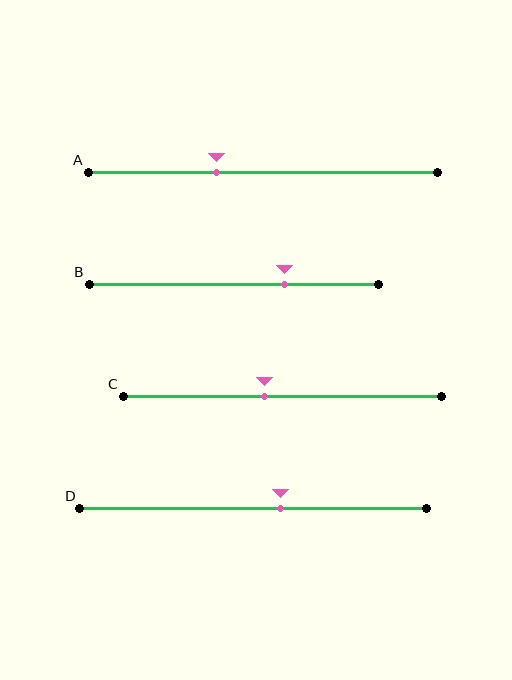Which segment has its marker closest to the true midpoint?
Segment C has its marker closest to the true midpoint.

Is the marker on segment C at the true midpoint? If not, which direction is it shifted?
No, the marker on segment C is shifted to the left by about 6% of the segment length.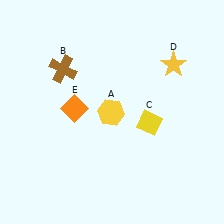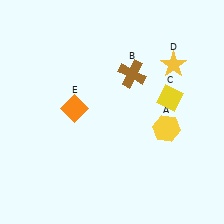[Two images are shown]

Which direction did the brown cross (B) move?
The brown cross (B) moved right.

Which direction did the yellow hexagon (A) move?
The yellow hexagon (A) moved right.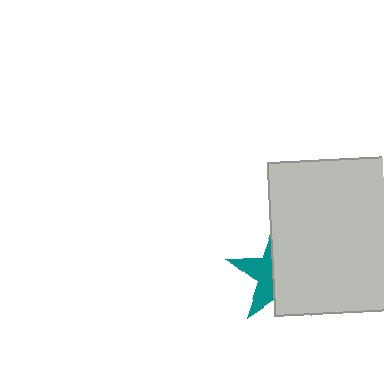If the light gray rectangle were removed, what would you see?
You would see the complete teal star.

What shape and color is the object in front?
The object in front is a light gray rectangle.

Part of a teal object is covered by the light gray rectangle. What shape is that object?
It is a star.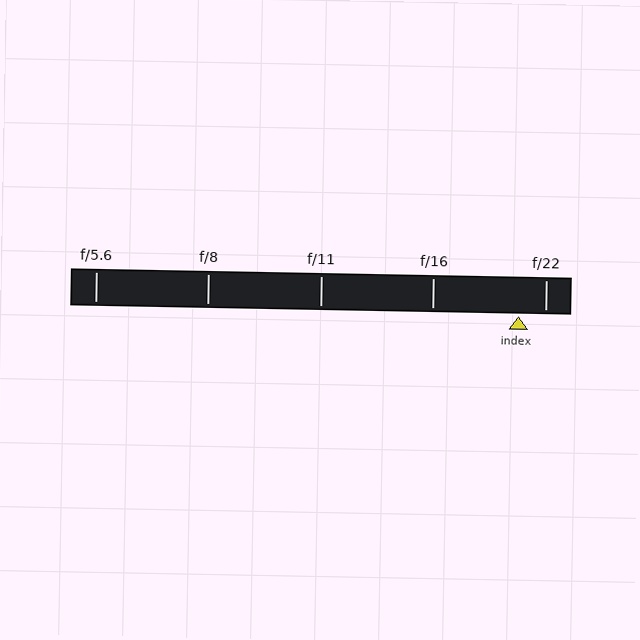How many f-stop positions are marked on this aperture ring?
There are 5 f-stop positions marked.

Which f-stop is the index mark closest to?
The index mark is closest to f/22.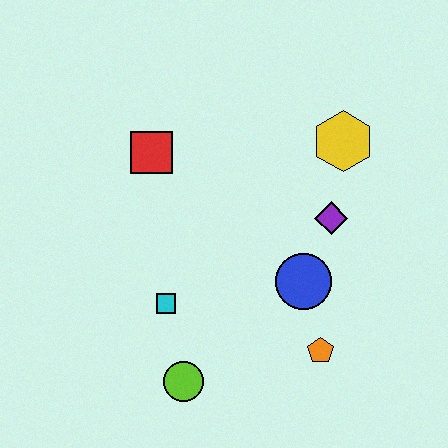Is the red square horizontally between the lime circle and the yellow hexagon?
No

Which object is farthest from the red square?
The orange pentagon is farthest from the red square.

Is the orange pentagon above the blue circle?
No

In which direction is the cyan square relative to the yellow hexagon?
The cyan square is to the left of the yellow hexagon.